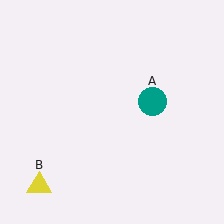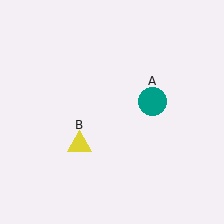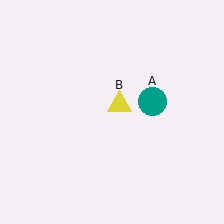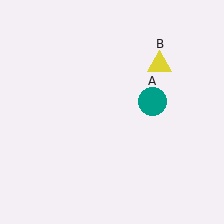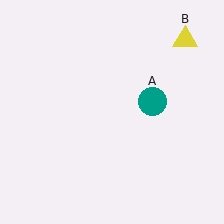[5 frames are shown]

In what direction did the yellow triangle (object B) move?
The yellow triangle (object B) moved up and to the right.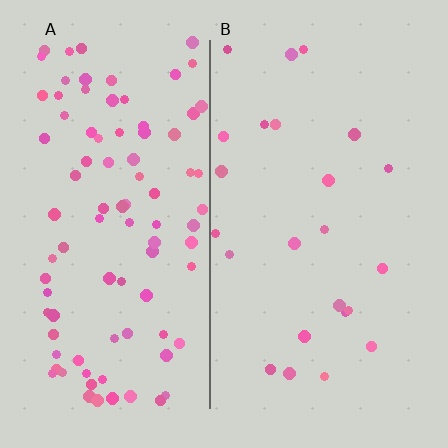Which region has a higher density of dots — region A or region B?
A (the left).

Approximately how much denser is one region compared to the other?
Approximately 3.8× — region A over region B.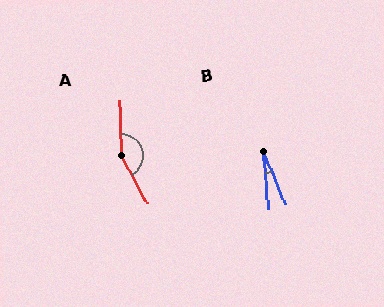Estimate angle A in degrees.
Approximately 153 degrees.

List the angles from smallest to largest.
B (17°), A (153°).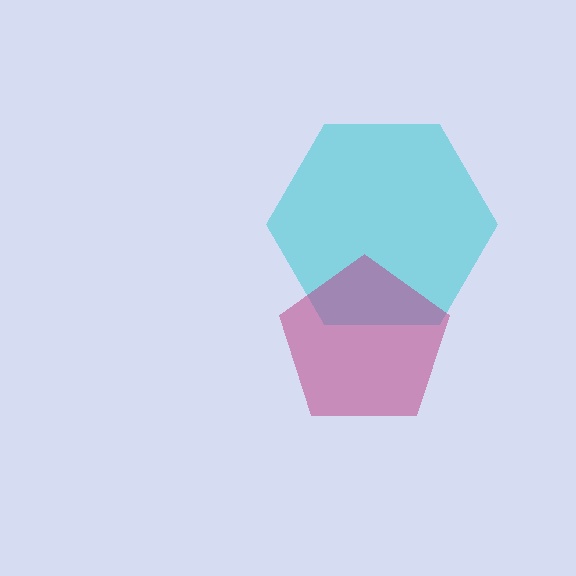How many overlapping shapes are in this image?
There are 2 overlapping shapes in the image.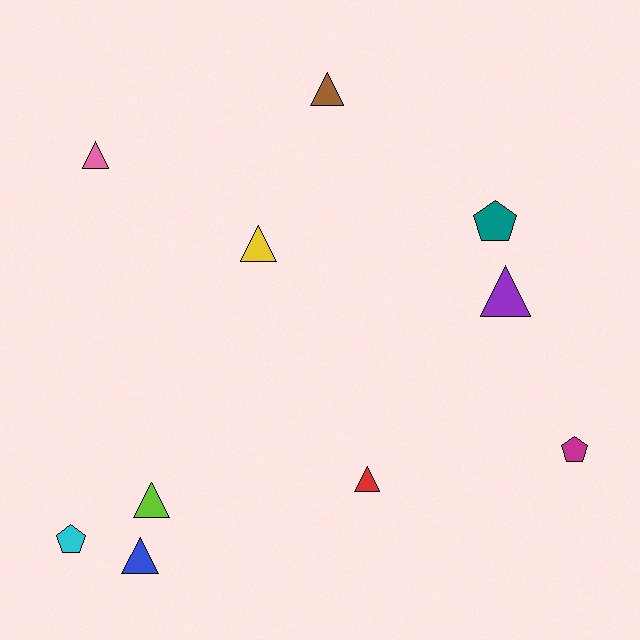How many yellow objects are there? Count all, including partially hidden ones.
There is 1 yellow object.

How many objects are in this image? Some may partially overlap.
There are 10 objects.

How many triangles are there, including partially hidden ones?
There are 7 triangles.